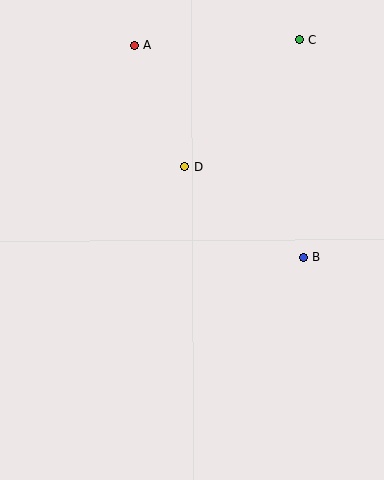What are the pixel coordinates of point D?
Point D is at (184, 167).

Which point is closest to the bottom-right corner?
Point B is closest to the bottom-right corner.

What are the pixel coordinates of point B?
Point B is at (303, 258).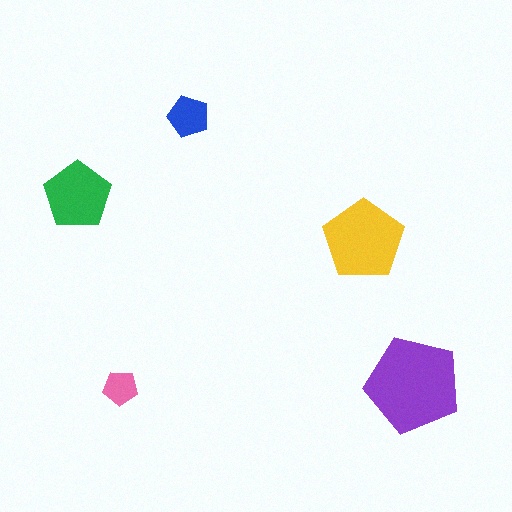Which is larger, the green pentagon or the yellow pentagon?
The yellow one.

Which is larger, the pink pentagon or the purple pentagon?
The purple one.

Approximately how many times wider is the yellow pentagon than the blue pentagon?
About 2 times wider.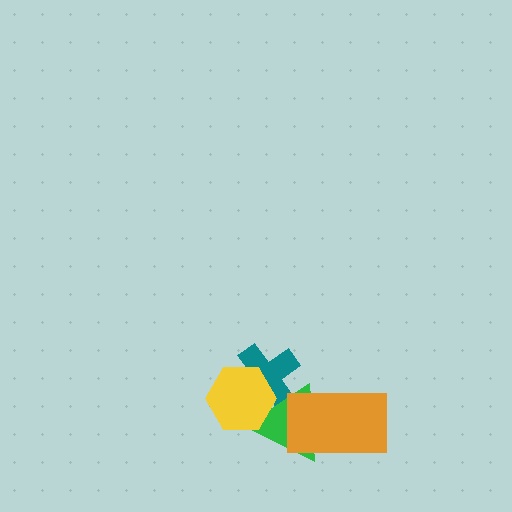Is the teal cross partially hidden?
Yes, it is partially covered by another shape.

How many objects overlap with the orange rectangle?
1 object overlaps with the orange rectangle.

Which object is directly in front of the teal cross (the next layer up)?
The green triangle is directly in front of the teal cross.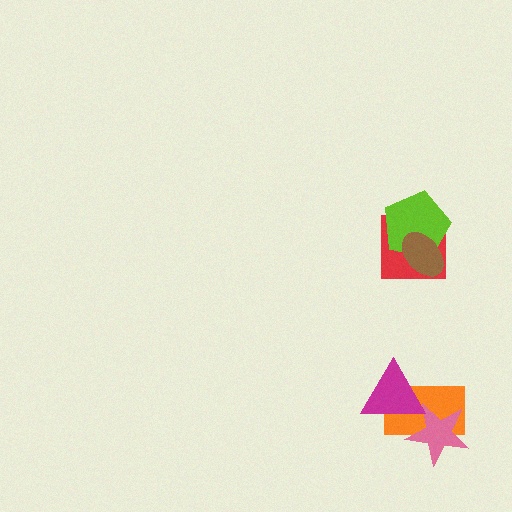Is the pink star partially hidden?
Yes, it is partially covered by another shape.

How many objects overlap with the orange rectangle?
2 objects overlap with the orange rectangle.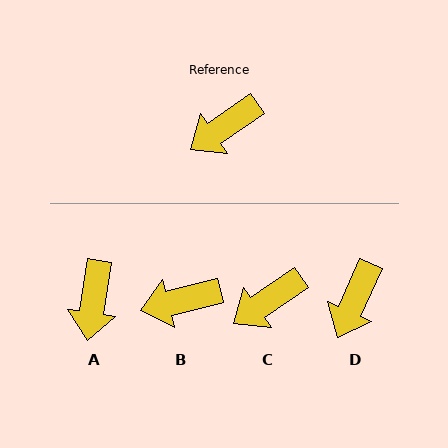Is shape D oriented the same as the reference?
No, it is off by about 32 degrees.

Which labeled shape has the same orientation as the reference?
C.